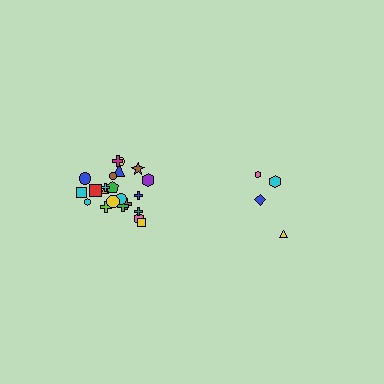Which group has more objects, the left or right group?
The left group.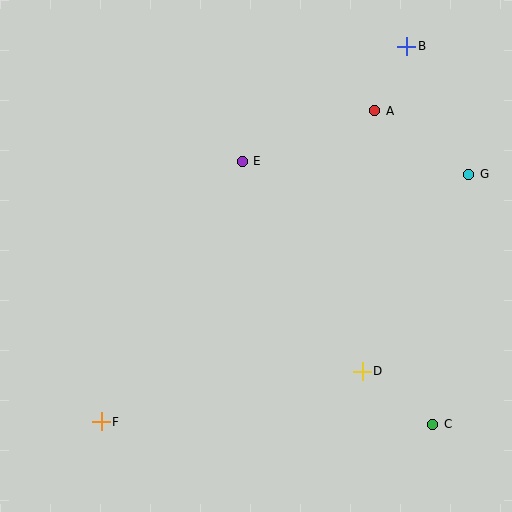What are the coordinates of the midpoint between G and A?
The midpoint between G and A is at (422, 143).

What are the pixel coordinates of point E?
Point E is at (242, 161).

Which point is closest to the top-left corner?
Point E is closest to the top-left corner.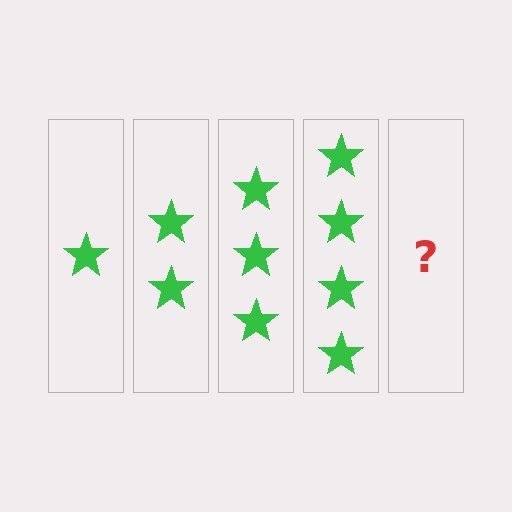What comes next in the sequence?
The next element should be 5 stars.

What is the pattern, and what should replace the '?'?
The pattern is that each step adds one more star. The '?' should be 5 stars.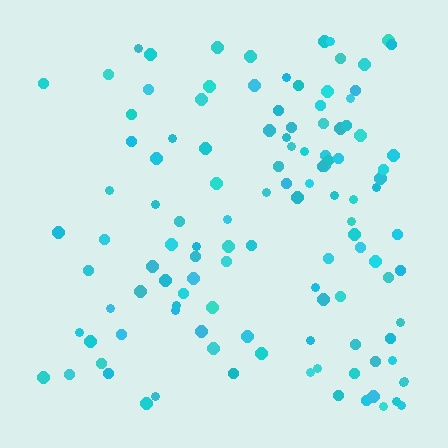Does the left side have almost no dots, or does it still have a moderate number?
Still a moderate number, just noticeably fewer than the right.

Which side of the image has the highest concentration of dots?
The right.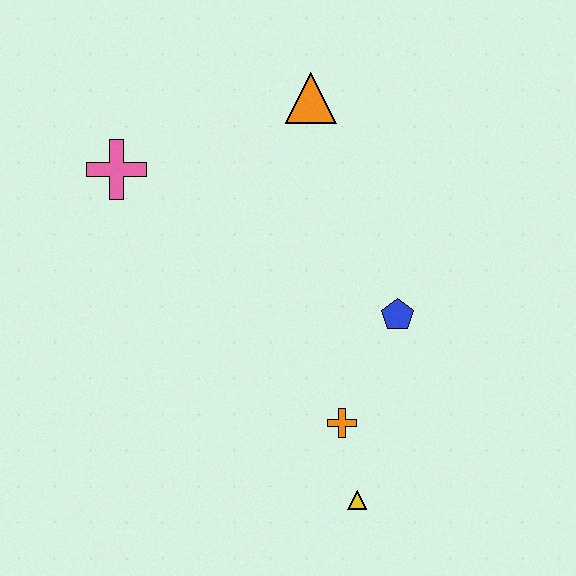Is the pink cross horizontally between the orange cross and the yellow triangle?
No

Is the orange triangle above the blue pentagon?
Yes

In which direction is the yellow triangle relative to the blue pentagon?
The yellow triangle is below the blue pentagon.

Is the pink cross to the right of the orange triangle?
No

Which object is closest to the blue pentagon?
The orange cross is closest to the blue pentagon.